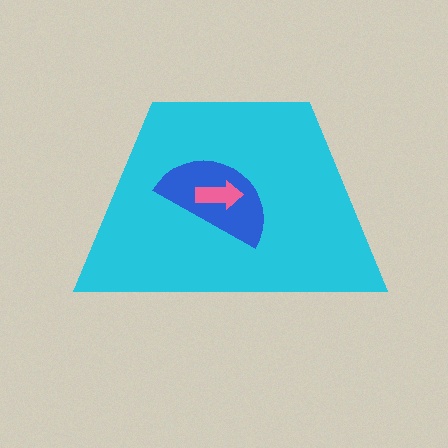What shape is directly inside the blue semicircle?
The pink arrow.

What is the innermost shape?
The pink arrow.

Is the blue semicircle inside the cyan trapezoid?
Yes.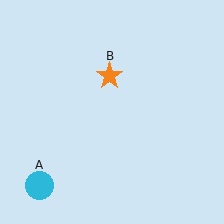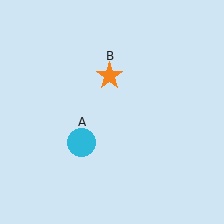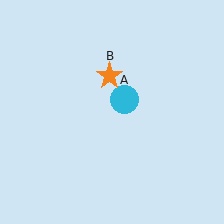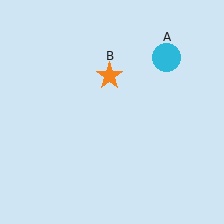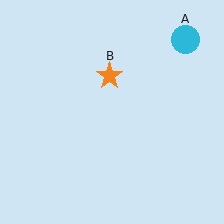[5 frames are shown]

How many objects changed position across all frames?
1 object changed position: cyan circle (object A).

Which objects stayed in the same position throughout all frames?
Orange star (object B) remained stationary.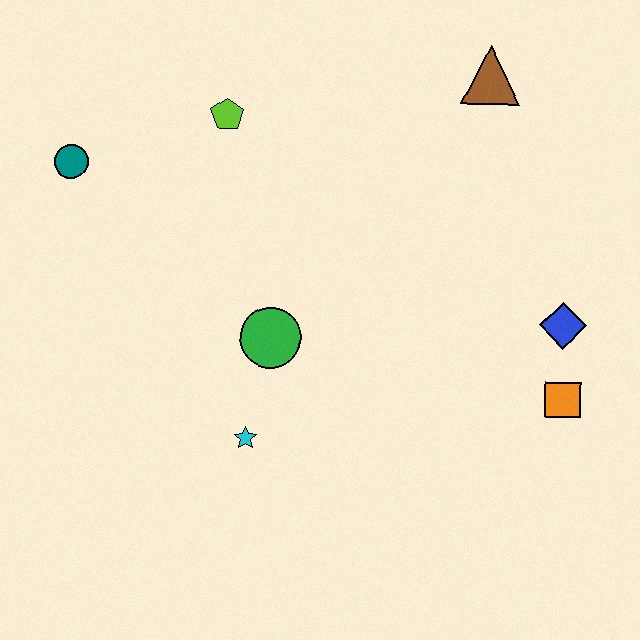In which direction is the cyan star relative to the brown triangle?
The cyan star is below the brown triangle.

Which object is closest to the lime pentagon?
The teal circle is closest to the lime pentagon.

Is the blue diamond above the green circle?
Yes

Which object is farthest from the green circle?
The brown triangle is farthest from the green circle.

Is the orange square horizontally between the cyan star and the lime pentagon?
No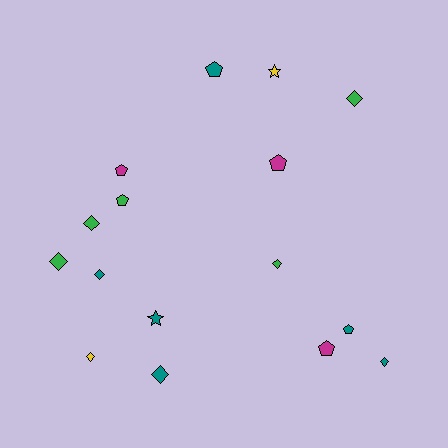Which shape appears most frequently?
Diamond, with 8 objects.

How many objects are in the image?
There are 16 objects.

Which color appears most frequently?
Teal, with 6 objects.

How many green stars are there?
There are no green stars.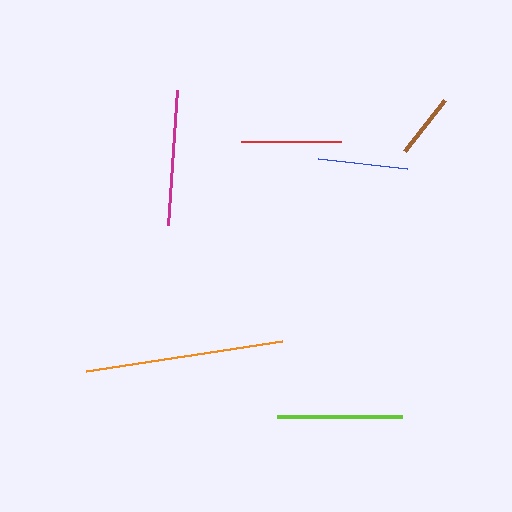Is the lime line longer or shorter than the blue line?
The lime line is longer than the blue line.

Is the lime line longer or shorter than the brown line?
The lime line is longer than the brown line.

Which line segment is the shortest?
The brown line is the shortest at approximately 64 pixels.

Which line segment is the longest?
The orange line is the longest at approximately 198 pixels.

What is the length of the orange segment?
The orange segment is approximately 198 pixels long.